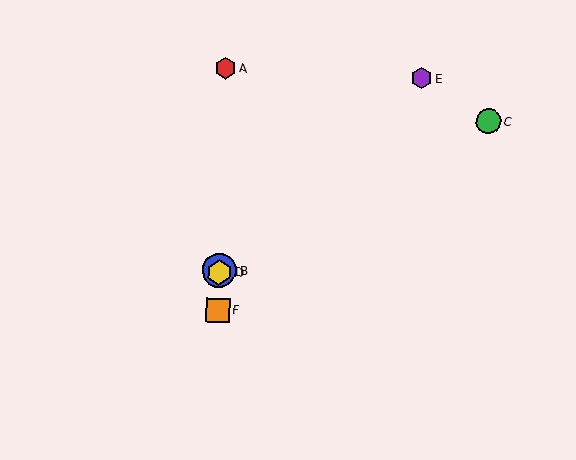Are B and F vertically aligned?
Yes, both are at x≈219.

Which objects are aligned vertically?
Objects A, B, D, F are aligned vertically.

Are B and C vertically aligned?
No, B is at x≈219 and C is at x≈488.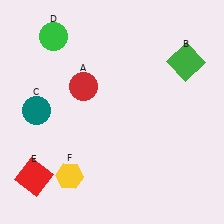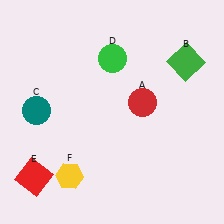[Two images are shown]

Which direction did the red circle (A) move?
The red circle (A) moved right.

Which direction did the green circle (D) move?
The green circle (D) moved right.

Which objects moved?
The objects that moved are: the red circle (A), the green circle (D).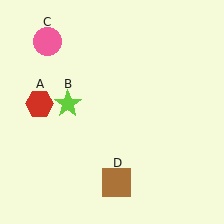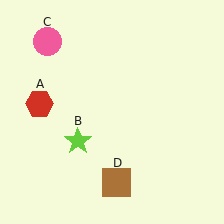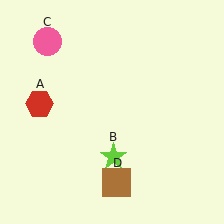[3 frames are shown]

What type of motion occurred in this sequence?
The lime star (object B) rotated counterclockwise around the center of the scene.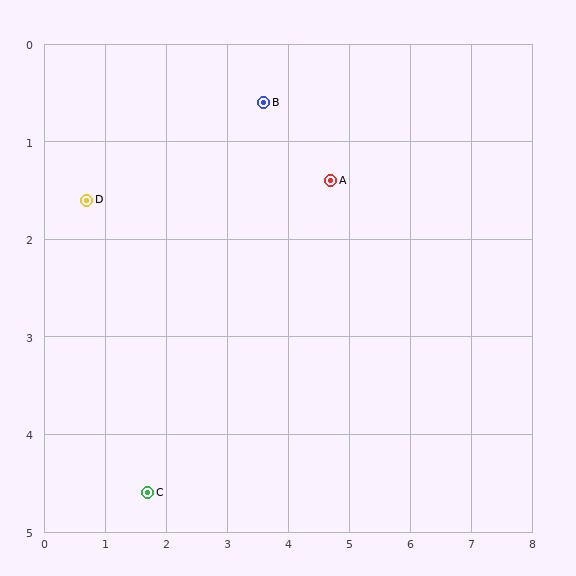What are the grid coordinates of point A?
Point A is at approximately (4.7, 1.4).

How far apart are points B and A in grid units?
Points B and A are about 1.4 grid units apart.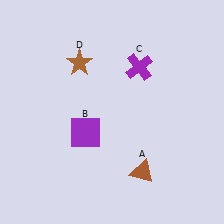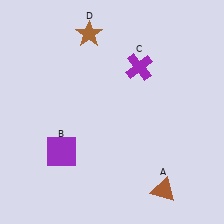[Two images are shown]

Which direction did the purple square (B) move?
The purple square (B) moved left.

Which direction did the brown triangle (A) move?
The brown triangle (A) moved right.